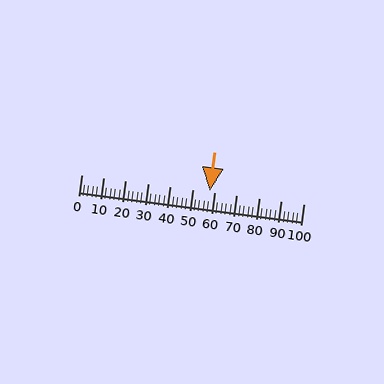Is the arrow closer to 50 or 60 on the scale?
The arrow is closer to 60.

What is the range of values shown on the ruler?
The ruler shows values from 0 to 100.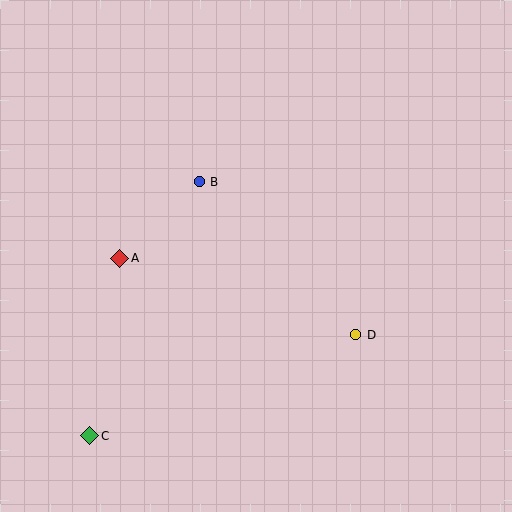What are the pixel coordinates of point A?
Point A is at (120, 258).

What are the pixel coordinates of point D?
Point D is at (356, 335).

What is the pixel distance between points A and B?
The distance between A and B is 110 pixels.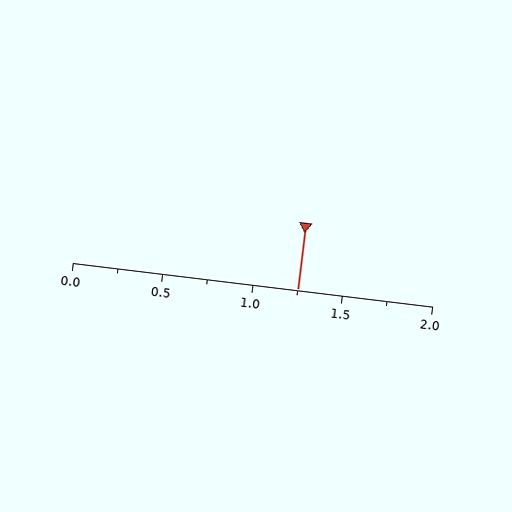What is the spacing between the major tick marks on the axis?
The major ticks are spaced 0.5 apart.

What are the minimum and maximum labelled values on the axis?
The axis runs from 0.0 to 2.0.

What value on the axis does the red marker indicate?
The marker indicates approximately 1.25.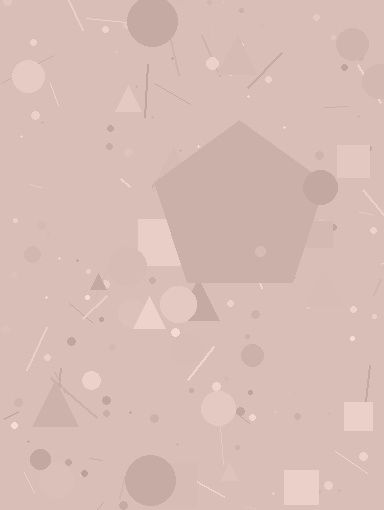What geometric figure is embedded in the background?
A pentagon is embedded in the background.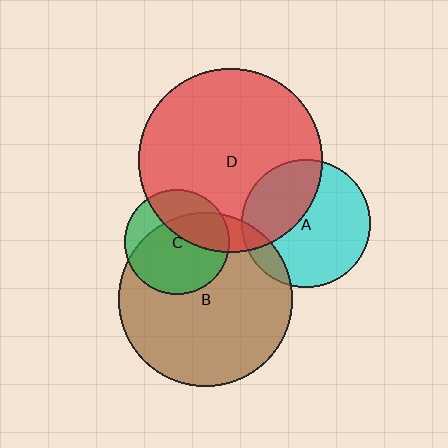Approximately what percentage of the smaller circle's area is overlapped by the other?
Approximately 10%.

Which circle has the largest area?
Circle D (red).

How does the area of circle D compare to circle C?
Approximately 3.1 times.